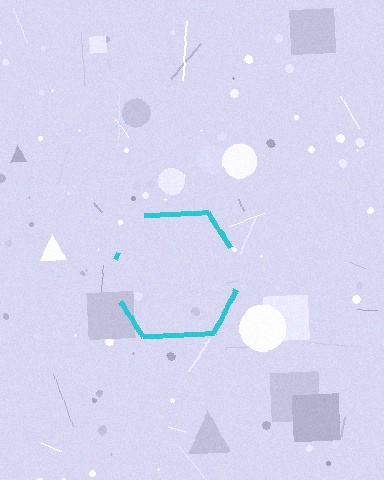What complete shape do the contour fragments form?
The contour fragments form a hexagon.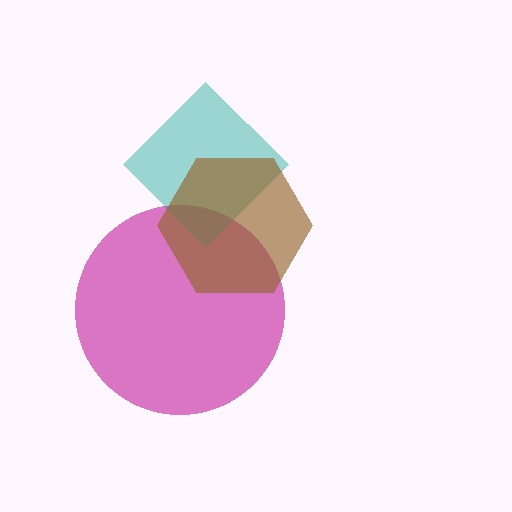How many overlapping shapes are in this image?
There are 3 overlapping shapes in the image.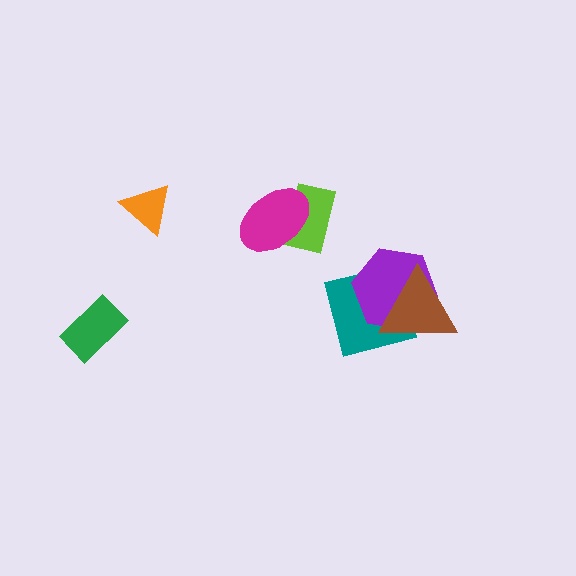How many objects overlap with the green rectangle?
0 objects overlap with the green rectangle.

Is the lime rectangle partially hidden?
Yes, it is partially covered by another shape.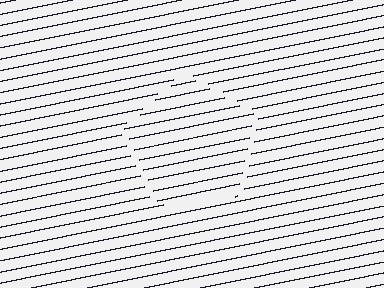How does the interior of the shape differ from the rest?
The interior of the shape contains the same grating, shifted by half a period — the contour is defined by the phase discontinuity where line-ends from the inner and outer gratings abut.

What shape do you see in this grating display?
An illusory pentagon. The interior of the shape contains the same grating, shifted by half a period — the contour is defined by the phase discontinuity where line-ends from the inner and outer gratings abut.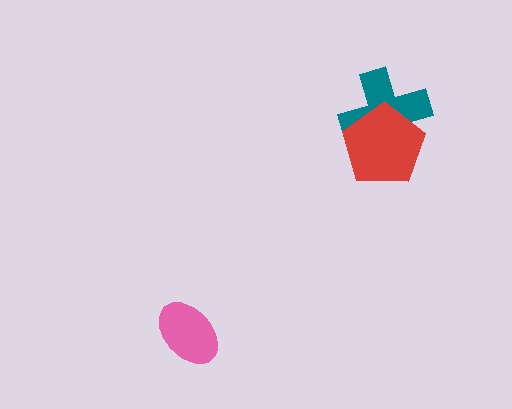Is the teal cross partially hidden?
Yes, it is partially covered by another shape.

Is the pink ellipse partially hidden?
No, no other shape covers it.